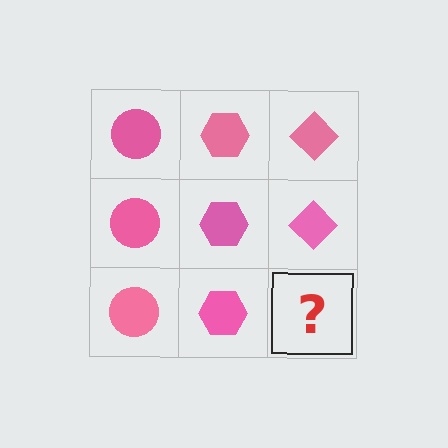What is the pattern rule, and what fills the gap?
The rule is that each column has a consistent shape. The gap should be filled with a pink diamond.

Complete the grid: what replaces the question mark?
The question mark should be replaced with a pink diamond.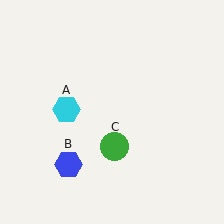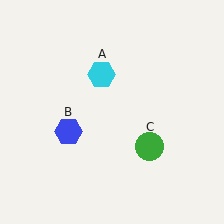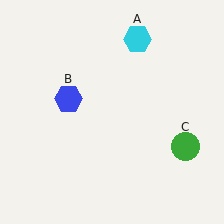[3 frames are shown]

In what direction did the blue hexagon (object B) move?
The blue hexagon (object B) moved up.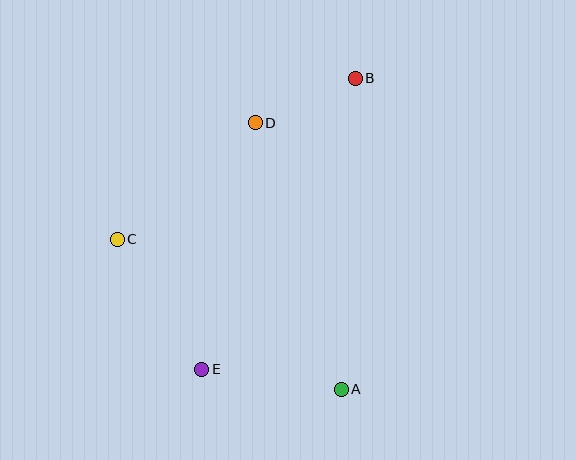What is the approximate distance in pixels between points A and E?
The distance between A and E is approximately 141 pixels.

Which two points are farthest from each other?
Points B and E are farthest from each other.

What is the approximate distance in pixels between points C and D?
The distance between C and D is approximately 181 pixels.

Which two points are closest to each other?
Points B and D are closest to each other.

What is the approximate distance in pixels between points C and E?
The distance between C and E is approximately 155 pixels.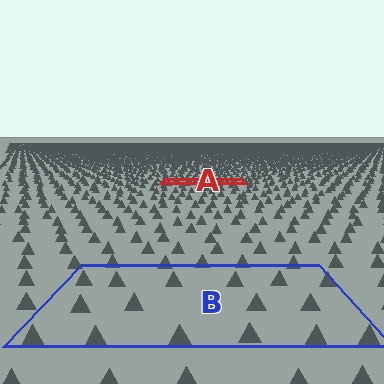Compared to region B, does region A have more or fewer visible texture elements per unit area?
Region A has more texture elements per unit area — they are packed more densely because it is farther away.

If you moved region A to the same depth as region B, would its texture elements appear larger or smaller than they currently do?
They would appear larger. At a closer depth, the same texture elements are projected at a bigger on-screen size.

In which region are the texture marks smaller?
The texture marks are smaller in region A, because it is farther away.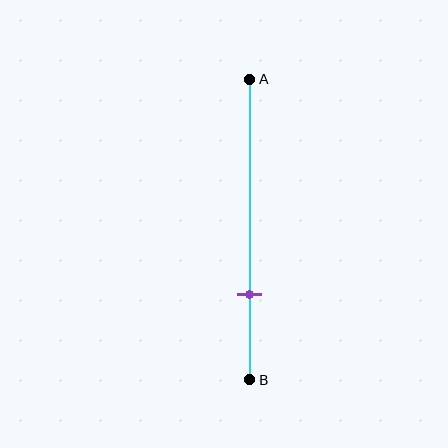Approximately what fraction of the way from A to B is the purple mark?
The purple mark is approximately 70% of the way from A to B.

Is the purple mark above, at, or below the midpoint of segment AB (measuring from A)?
The purple mark is below the midpoint of segment AB.